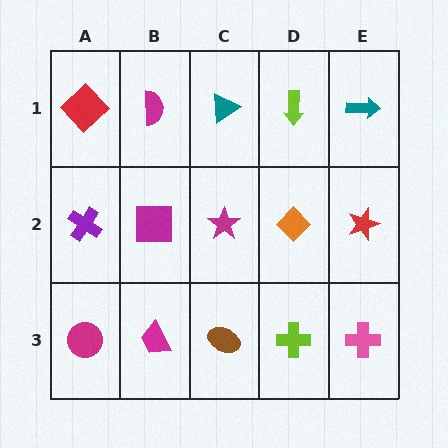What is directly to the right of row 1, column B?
A teal triangle.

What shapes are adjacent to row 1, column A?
A purple cross (row 2, column A), a magenta semicircle (row 1, column B).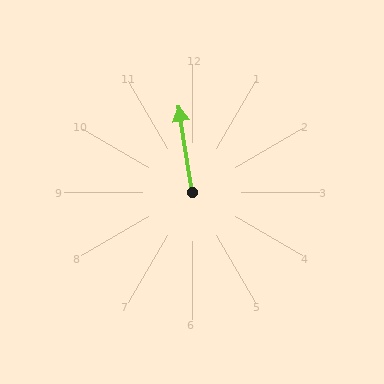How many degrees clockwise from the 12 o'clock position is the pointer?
Approximately 351 degrees.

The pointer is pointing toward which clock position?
Roughly 12 o'clock.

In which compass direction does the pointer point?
North.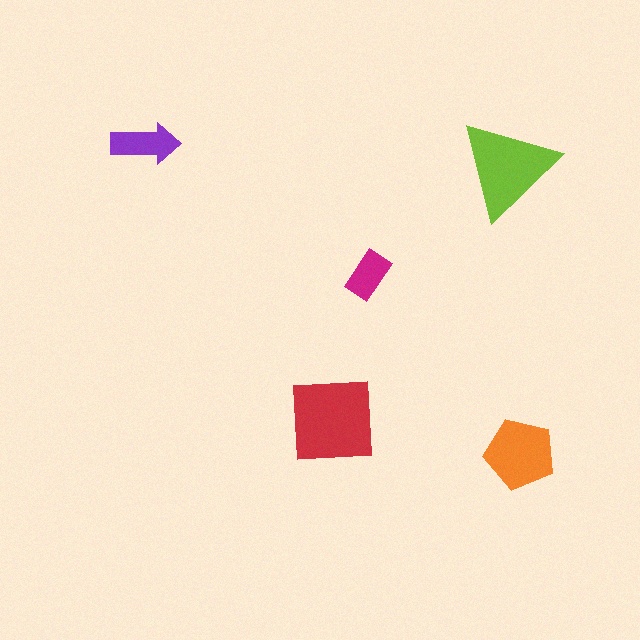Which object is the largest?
The red square.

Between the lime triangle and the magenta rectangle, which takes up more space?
The lime triangle.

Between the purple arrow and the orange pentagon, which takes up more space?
The orange pentagon.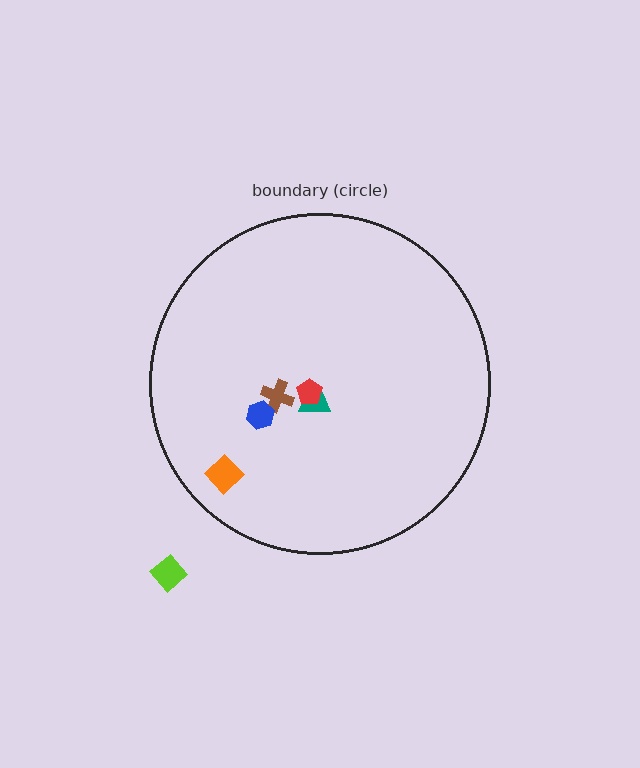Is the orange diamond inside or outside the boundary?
Inside.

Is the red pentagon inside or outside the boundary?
Inside.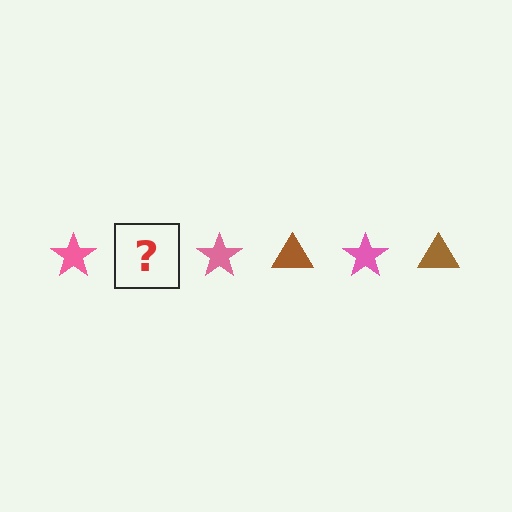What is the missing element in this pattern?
The missing element is a brown triangle.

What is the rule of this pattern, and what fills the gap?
The rule is that the pattern alternates between pink star and brown triangle. The gap should be filled with a brown triangle.